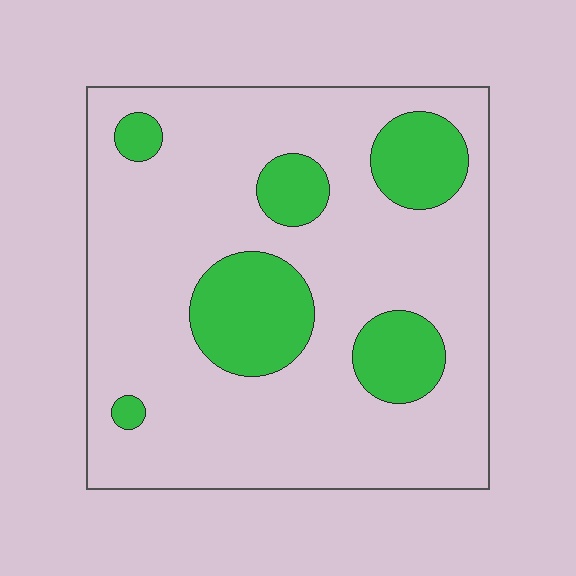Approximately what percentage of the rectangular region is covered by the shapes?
Approximately 20%.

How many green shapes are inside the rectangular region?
6.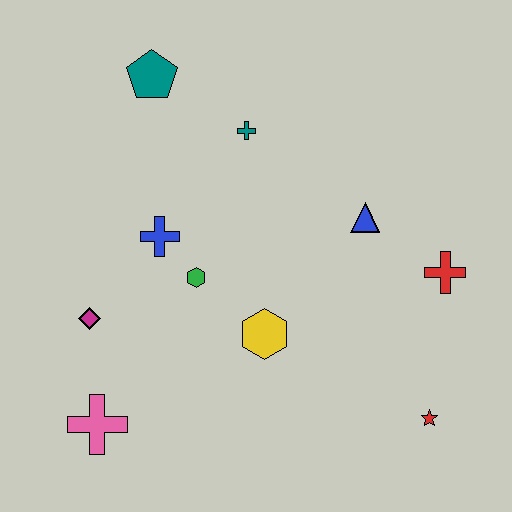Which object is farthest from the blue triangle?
The pink cross is farthest from the blue triangle.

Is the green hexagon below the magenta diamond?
No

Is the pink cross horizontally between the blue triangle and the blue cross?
No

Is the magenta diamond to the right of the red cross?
No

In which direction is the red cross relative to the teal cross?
The red cross is to the right of the teal cross.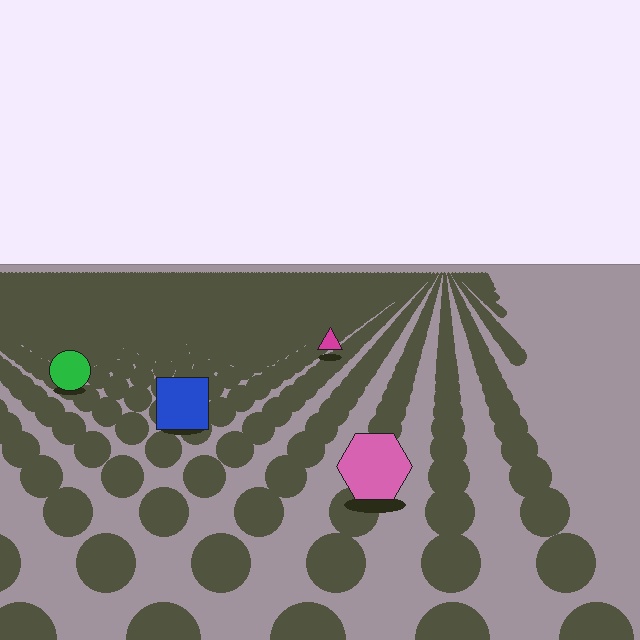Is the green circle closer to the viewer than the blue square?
No. The blue square is closer — you can tell from the texture gradient: the ground texture is coarser near it.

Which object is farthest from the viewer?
The magenta triangle is farthest from the viewer. It appears smaller and the ground texture around it is denser.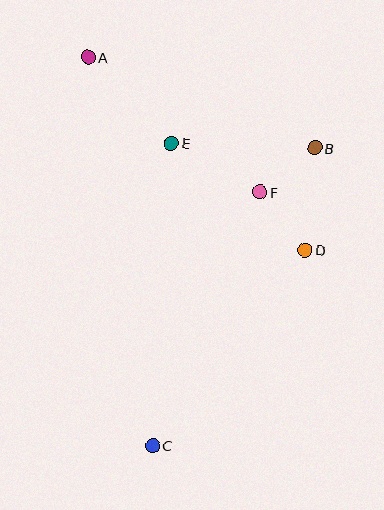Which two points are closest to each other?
Points B and F are closest to each other.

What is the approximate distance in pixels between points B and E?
The distance between B and E is approximately 143 pixels.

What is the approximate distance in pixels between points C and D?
The distance between C and D is approximately 248 pixels.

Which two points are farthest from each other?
Points A and C are farthest from each other.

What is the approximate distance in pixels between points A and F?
The distance between A and F is approximately 219 pixels.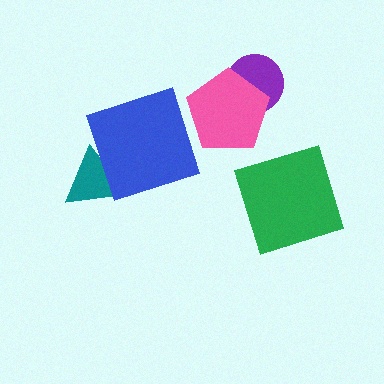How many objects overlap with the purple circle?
1 object overlaps with the purple circle.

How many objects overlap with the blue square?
1 object overlaps with the blue square.